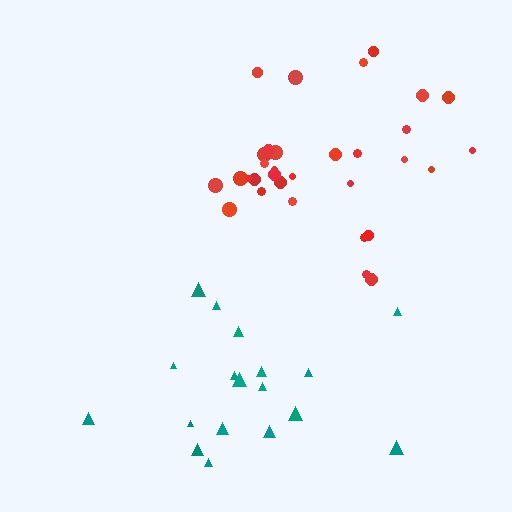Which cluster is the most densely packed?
Red.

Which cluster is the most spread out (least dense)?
Teal.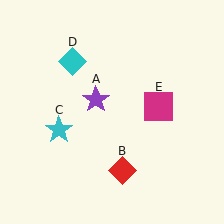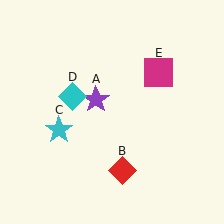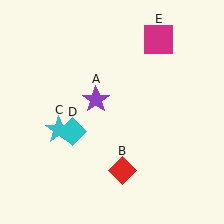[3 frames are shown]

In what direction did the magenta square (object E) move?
The magenta square (object E) moved up.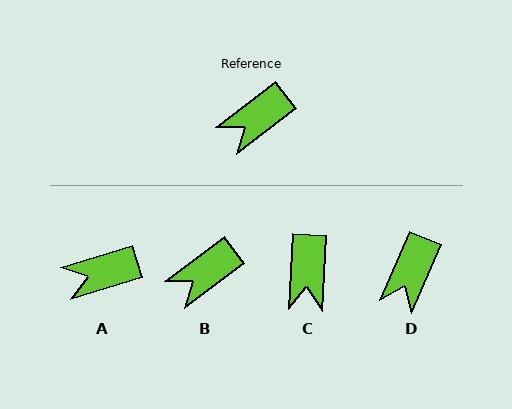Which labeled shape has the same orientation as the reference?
B.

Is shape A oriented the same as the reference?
No, it is off by about 20 degrees.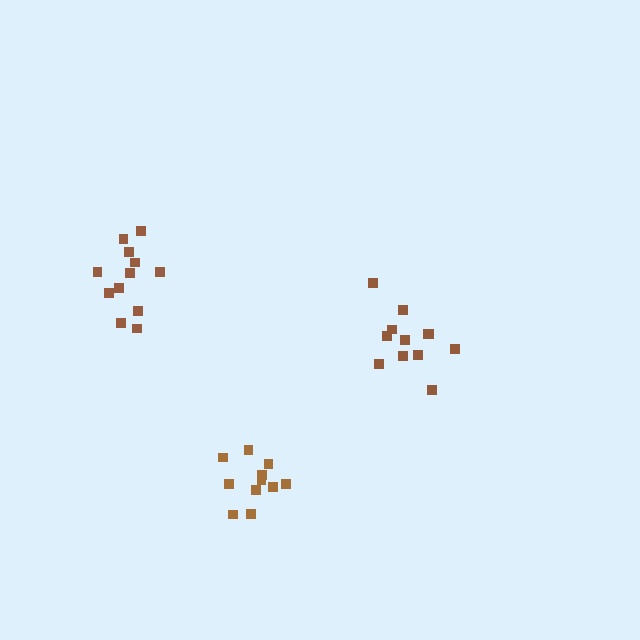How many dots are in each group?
Group 1: 12 dots, Group 2: 11 dots, Group 3: 12 dots (35 total).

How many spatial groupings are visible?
There are 3 spatial groupings.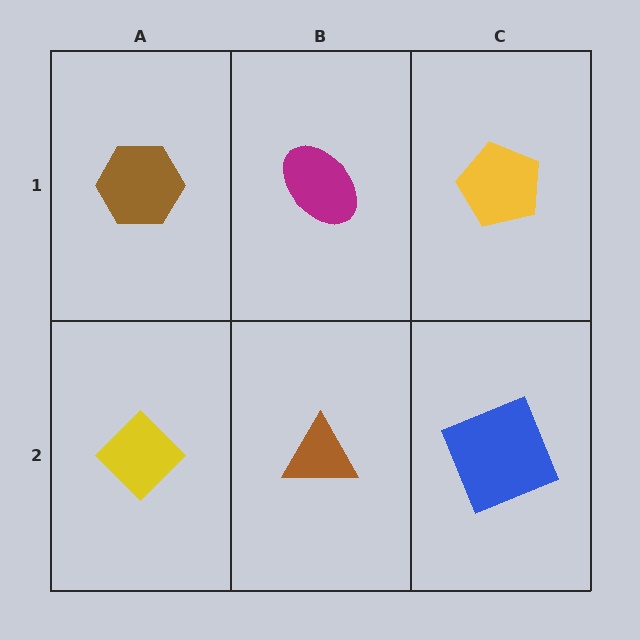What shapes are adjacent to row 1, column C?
A blue square (row 2, column C), a magenta ellipse (row 1, column B).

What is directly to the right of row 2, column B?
A blue square.